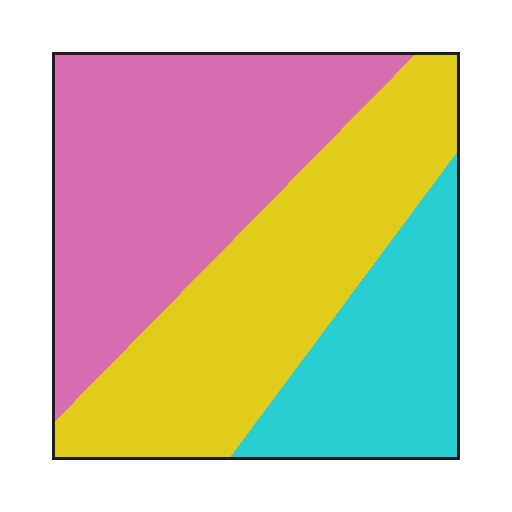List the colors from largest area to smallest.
From largest to smallest: pink, yellow, cyan.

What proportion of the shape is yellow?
Yellow takes up between a quarter and a half of the shape.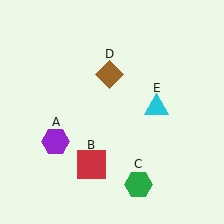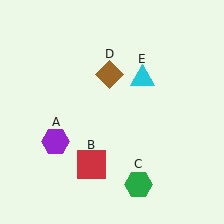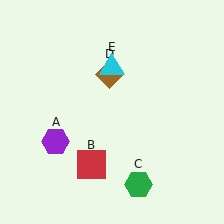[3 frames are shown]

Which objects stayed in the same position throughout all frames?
Purple hexagon (object A) and red square (object B) and green hexagon (object C) and brown diamond (object D) remained stationary.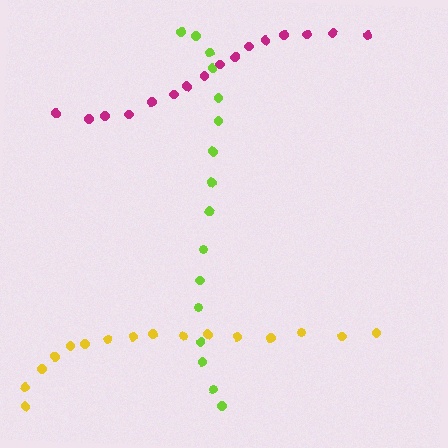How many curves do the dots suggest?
There are 3 distinct paths.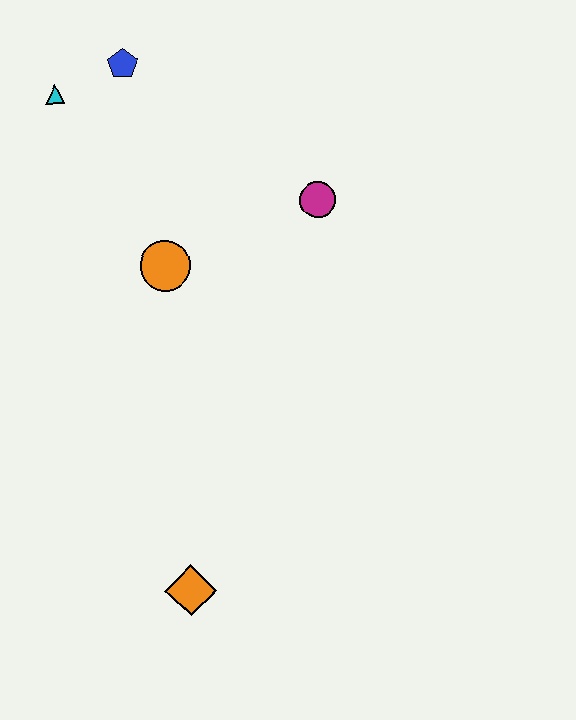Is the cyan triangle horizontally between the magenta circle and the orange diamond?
No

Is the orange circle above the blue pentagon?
No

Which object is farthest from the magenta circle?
The orange diamond is farthest from the magenta circle.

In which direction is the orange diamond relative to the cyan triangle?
The orange diamond is below the cyan triangle.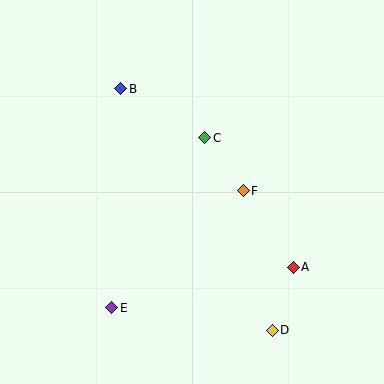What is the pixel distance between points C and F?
The distance between C and F is 66 pixels.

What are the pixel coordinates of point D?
Point D is at (272, 330).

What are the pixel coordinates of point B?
Point B is at (121, 89).